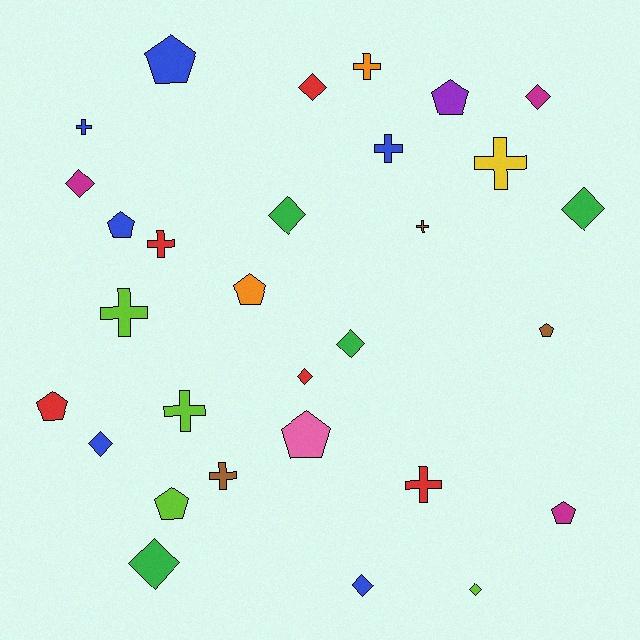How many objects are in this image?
There are 30 objects.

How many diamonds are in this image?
There are 11 diamonds.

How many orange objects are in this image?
There are 2 orange objects.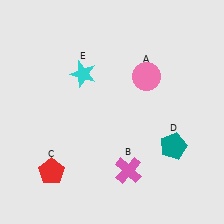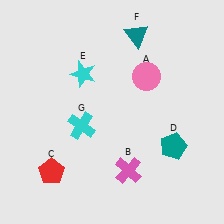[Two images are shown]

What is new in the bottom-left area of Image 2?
A cyan cross (G) was added in the bottom-left area of Image 2.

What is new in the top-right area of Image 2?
A teal triangle (F) was added in the top-right area of Image 2.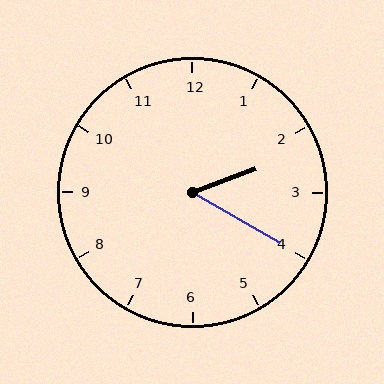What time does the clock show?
2:20.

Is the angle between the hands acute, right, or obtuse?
It is acute.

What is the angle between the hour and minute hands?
Approximately 50 degrees.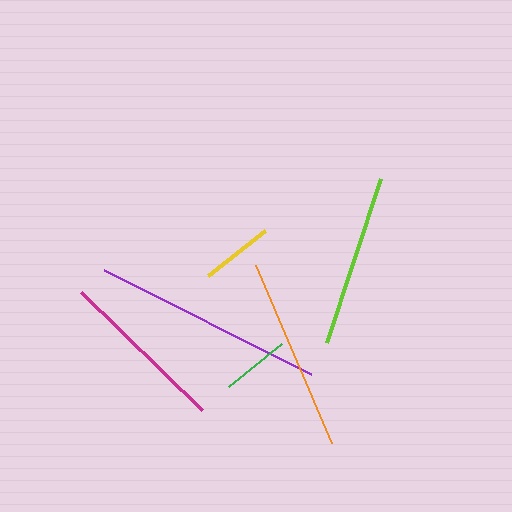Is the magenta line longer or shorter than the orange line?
The orange line is longer than the magenta line.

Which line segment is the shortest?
The green line is the shortest at approximately 67 pixels.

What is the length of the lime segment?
The lime segment is approximately 173 pixels long.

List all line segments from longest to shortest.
From longest to shortest: purple, orange, lime, magenta, yellow, green.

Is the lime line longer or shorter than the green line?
The lime line is longer than the green line.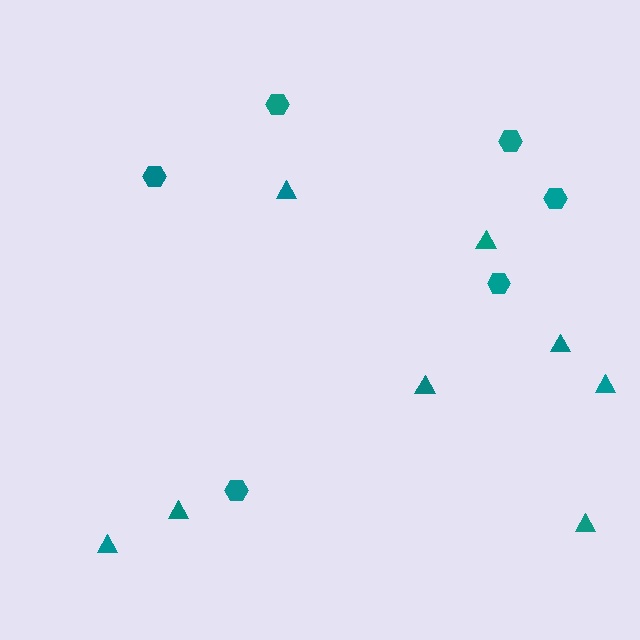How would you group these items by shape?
There are 2 groups: one group of hexagons (6) and one group of triangles (8).